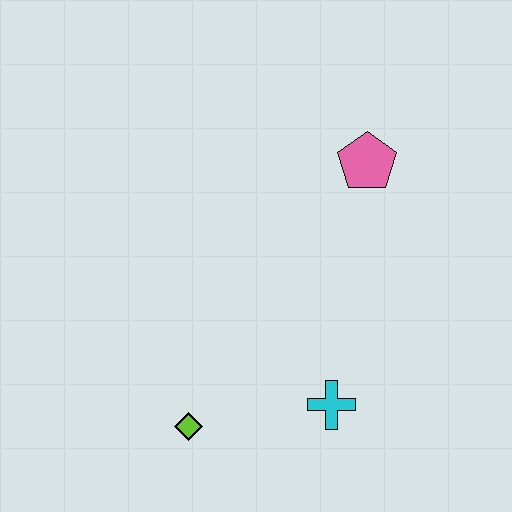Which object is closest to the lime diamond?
The cyan cross is closest to the lime diamond.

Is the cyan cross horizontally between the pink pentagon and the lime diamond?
Yes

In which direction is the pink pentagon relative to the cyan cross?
The pink pentagon is above the cyan cross.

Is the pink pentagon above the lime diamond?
Yes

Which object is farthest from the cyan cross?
The pink pentagon is farthest from the cyan cross.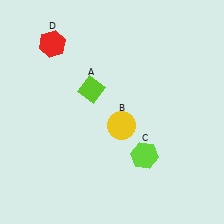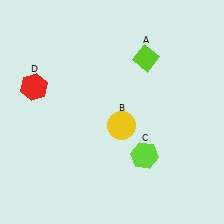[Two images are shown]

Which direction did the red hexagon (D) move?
The red hexagon (D) moved down.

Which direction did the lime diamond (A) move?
The lime diamond (A) moved right.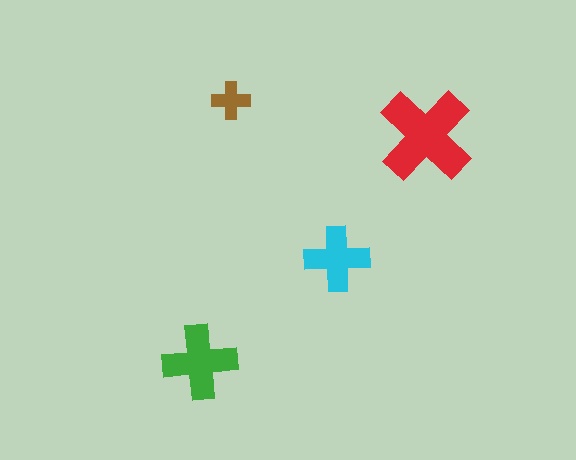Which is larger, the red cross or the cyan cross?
The red one.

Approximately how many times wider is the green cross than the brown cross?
About 2 times wider.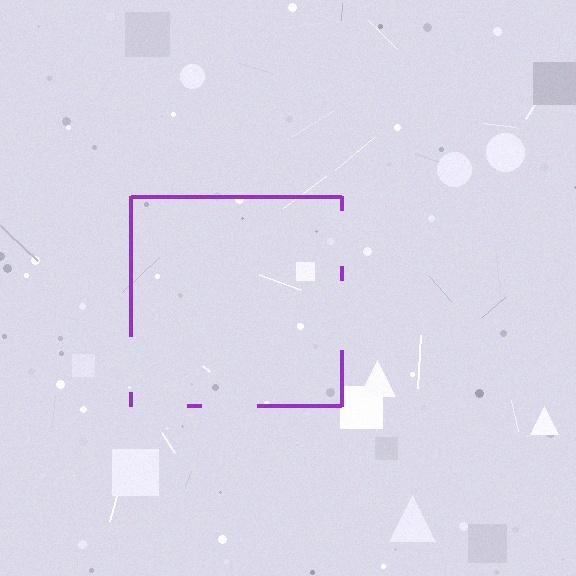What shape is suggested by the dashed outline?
The dashed outline suggests a square.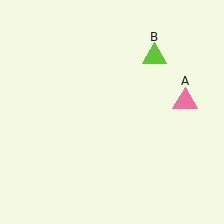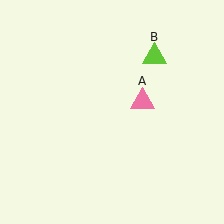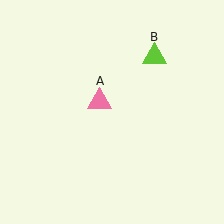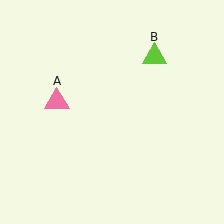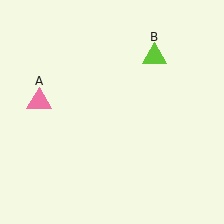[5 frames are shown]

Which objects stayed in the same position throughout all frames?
Lime triangle (object B) remained stationary.